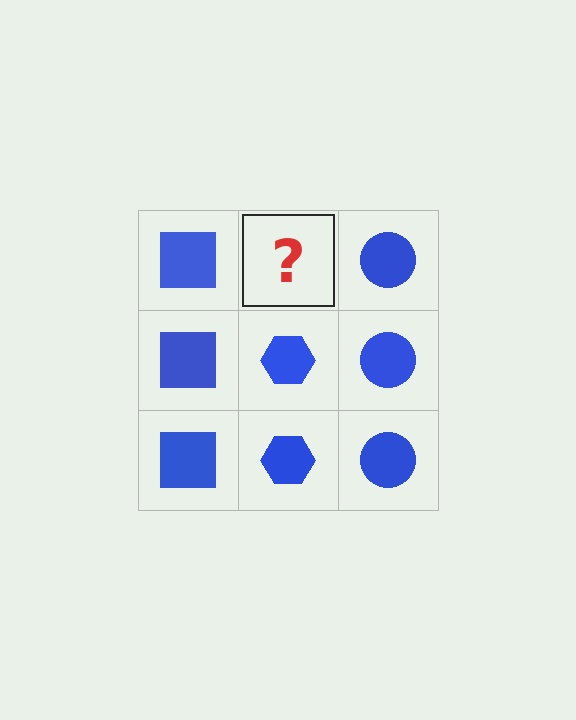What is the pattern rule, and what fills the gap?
The rule is that each column has a consistent shape. The gap should be filled with a blue hexagon.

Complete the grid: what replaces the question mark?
The question mark should be replaced with a blue hexagon.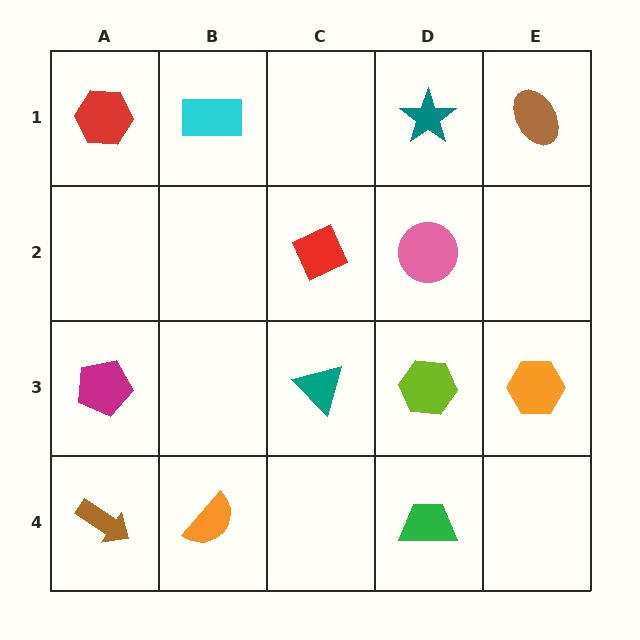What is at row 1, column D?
A teal star.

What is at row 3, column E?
An orange hexagon.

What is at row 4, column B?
An orange semicircle.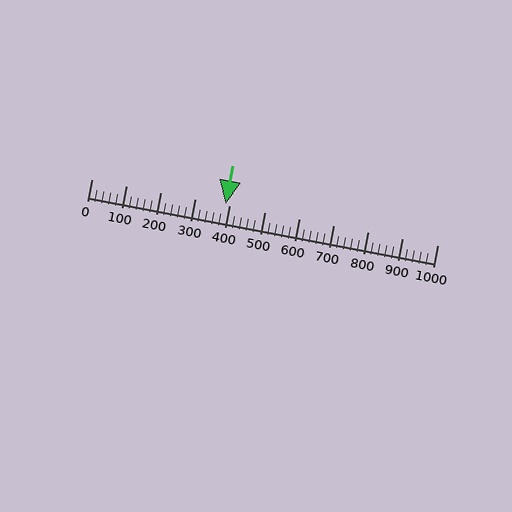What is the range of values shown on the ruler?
The ruler shows values from 0 to 1000.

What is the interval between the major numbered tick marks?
The major tick marks are spaced 100 units apart.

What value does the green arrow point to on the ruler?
The green arrow points to approximately 387.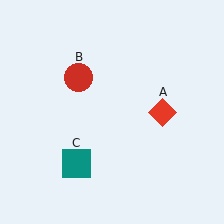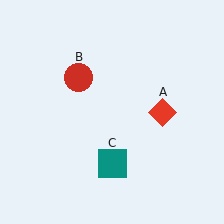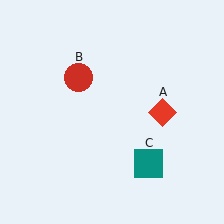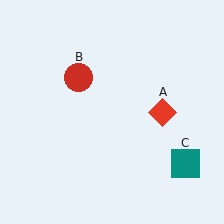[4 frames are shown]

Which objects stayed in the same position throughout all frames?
Red diamond (object A) and red circle (object B) remained stationary.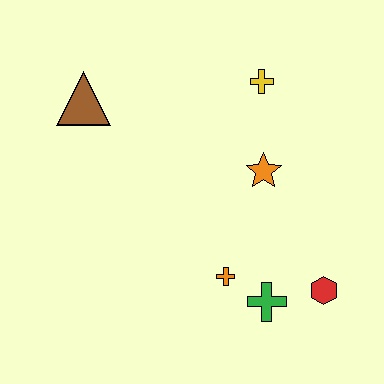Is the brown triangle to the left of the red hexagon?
Yes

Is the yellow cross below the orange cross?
No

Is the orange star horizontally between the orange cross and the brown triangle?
No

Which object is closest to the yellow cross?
The orange star is closest to the yellow cross.